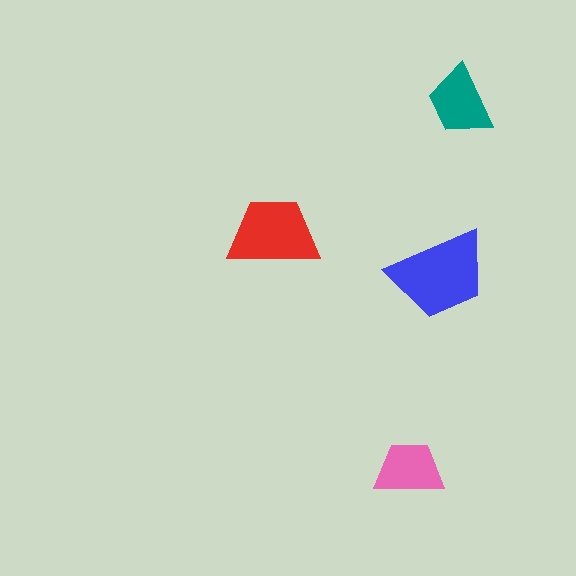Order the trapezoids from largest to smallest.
the blue one, the red one, the teal one, the pink one.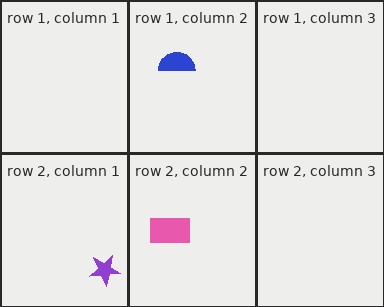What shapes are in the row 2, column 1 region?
The purple star.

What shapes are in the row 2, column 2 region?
The pink rectangle.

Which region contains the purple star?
The row 2, column 1 region.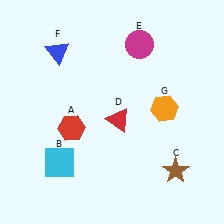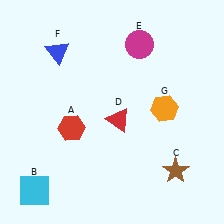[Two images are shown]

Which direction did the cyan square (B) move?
The cyan square (B) moved down.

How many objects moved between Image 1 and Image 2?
1 object moved between the two images.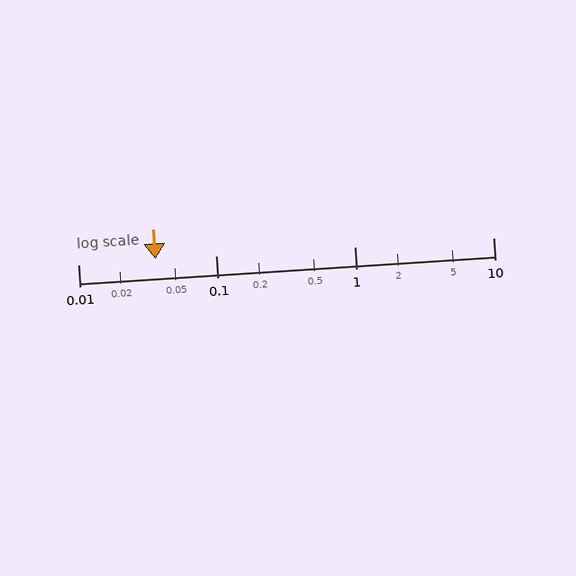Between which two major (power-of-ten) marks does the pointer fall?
The pointer is between 0.01 and 0.1.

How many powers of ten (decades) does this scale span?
The scale spans 3 decades, from 0.01 to 10.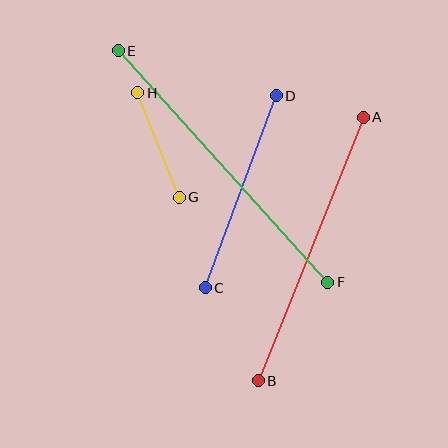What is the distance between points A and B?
The distance is approximately 283 pixels.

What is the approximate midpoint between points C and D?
The midpoint is at approximately (241, 192) pixels.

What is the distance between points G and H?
The distance is approximately 113 pixels.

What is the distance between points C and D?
The distance is approximately 205 pixels.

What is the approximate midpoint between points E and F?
The midpoint is at approximately (223, 167) pixels.